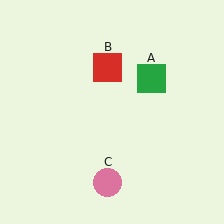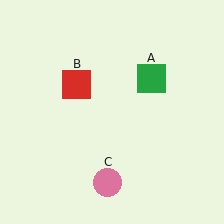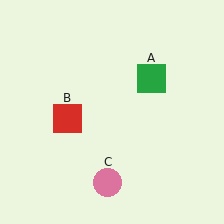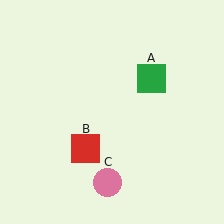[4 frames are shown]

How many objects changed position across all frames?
1 object changed position: red square (object B).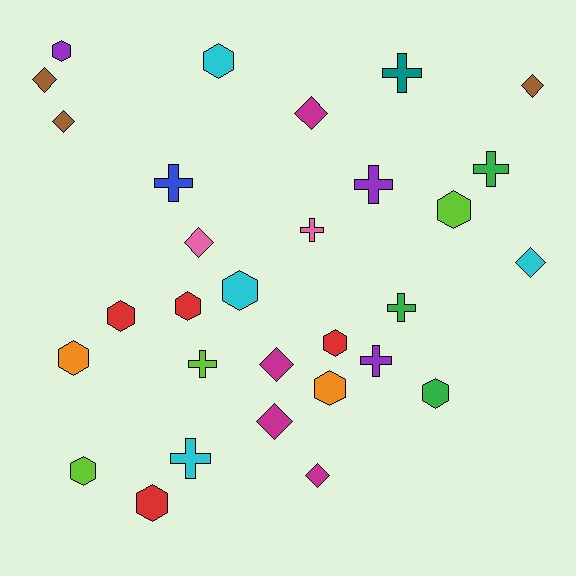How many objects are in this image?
There are 30 objects.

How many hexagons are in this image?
There are 12 hexagons.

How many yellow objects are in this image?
There are no yellow objects.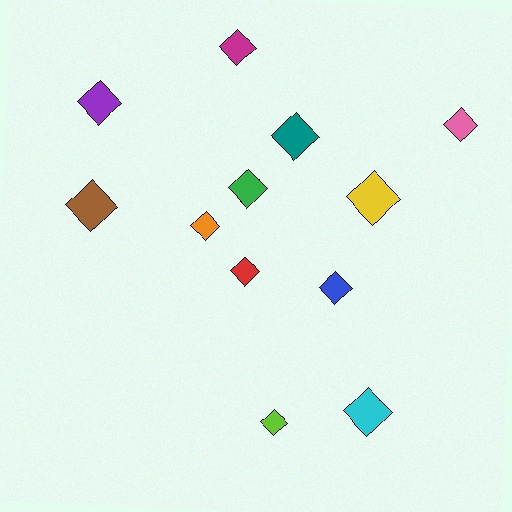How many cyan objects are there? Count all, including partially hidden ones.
There is 1 cyan object.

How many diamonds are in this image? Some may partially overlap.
There are 12 diamonds.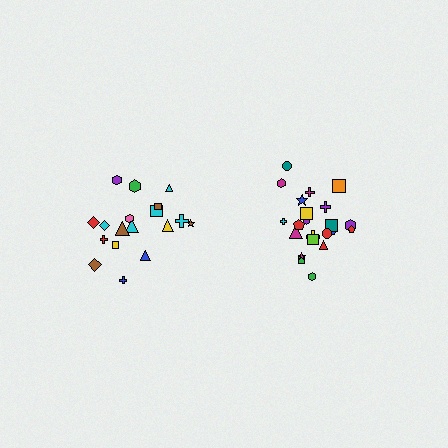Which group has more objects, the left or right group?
The right group.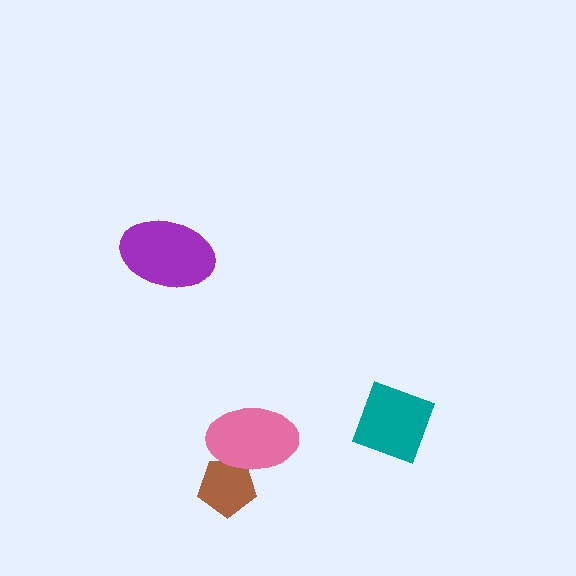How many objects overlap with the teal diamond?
0 objects overlap with the teal diamond.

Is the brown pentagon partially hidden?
Yes, it is partially covered by another shape.